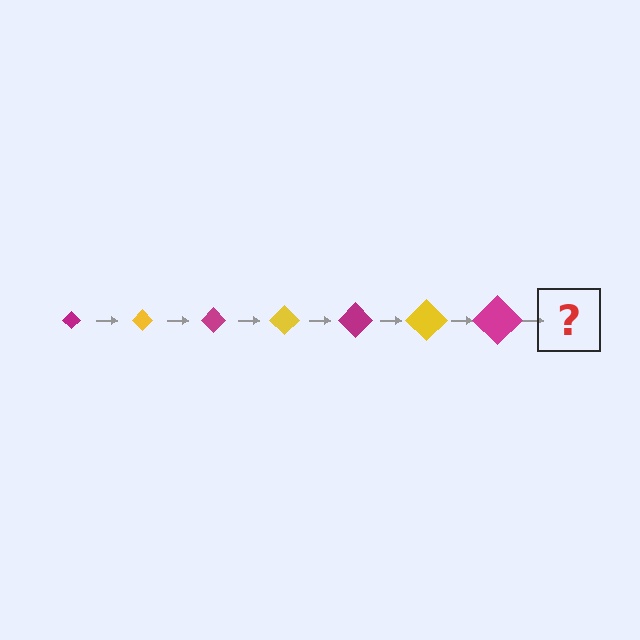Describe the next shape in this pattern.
It should be a yellow diamond, larger than the previous one.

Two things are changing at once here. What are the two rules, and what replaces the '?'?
The two rules are that the diamond grows larger each step and the color cycles through magenta and yellow. The '?' should be a yellow diamond, larger than the previous one.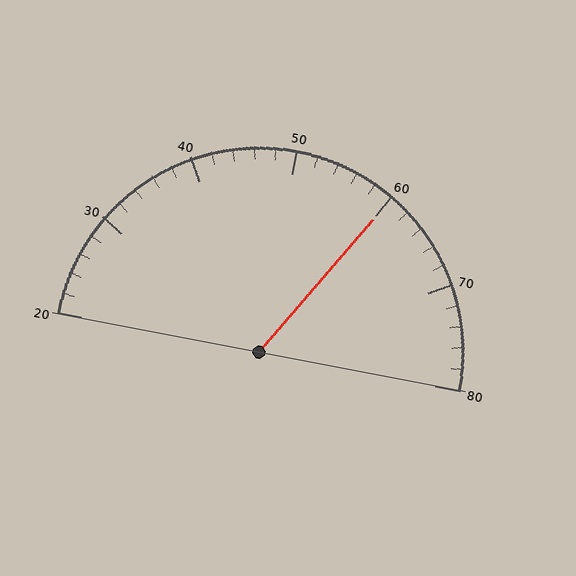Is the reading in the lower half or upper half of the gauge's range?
The reading is in the upper half of the range (20 to 80).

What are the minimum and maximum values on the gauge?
The gauge ranges from 20 to 80.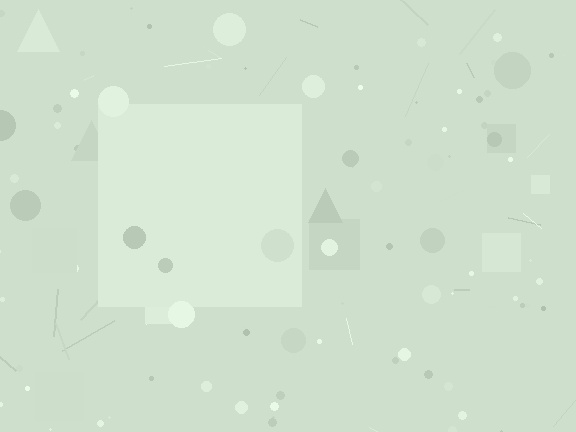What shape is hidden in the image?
A square is hidden in the image.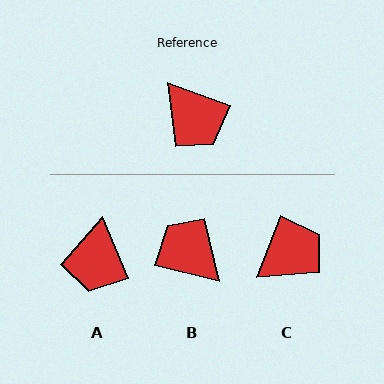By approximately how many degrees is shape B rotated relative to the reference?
Approximately 173 degrees clockwise.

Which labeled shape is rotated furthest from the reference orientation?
B, about 173 degrees away.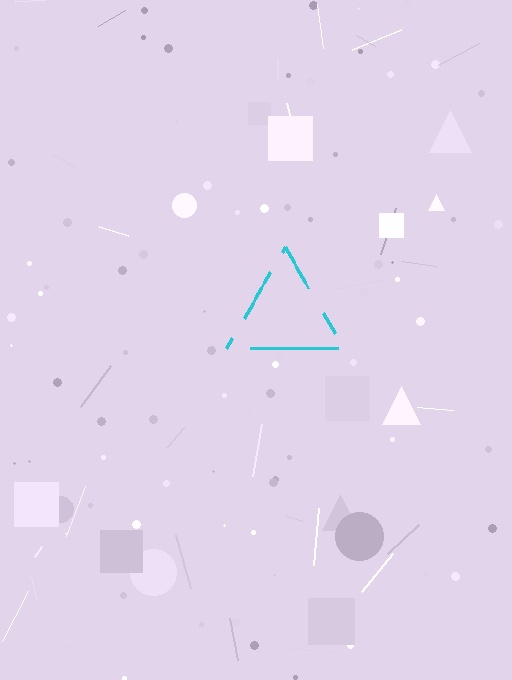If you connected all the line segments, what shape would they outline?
They would outline a triangle.